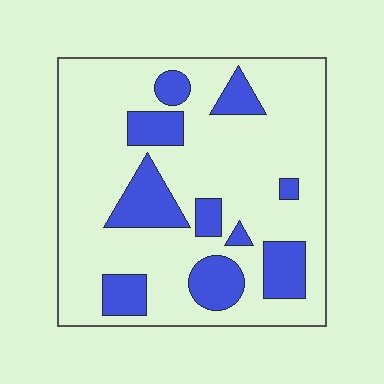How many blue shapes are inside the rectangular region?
10.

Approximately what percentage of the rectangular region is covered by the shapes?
Approximately 25%.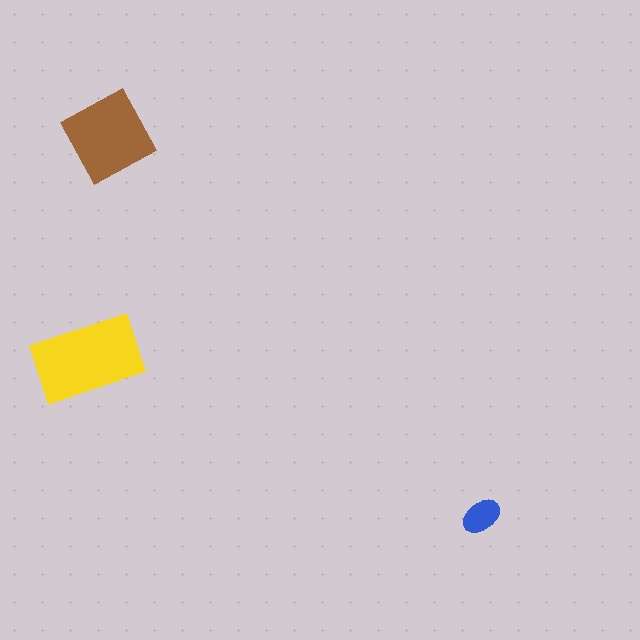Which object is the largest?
The yellow rectangle.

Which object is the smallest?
The blue ellipse.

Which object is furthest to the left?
The yellow rectangle is leftmost.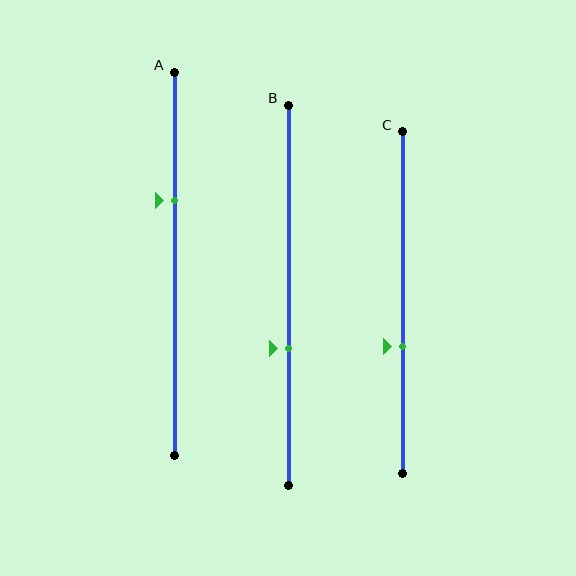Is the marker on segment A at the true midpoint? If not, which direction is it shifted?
No, the marker on segment A is shifted upward by about 17% of the segment length.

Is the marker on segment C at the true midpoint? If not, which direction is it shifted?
No, the marker on segment C is shifted downward by about 13% of the segment length.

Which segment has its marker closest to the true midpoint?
Segment C has its marker closest to the true midpoint.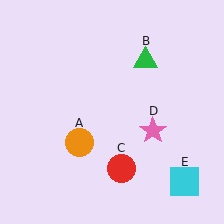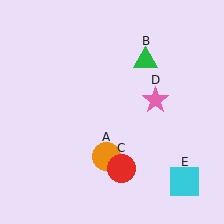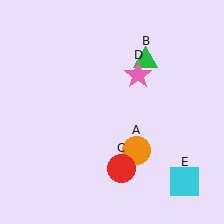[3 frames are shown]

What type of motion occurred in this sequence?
The orange circle (object A), pink star (object D) rotated counterclockwise around the center of the scene.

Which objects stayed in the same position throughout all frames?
Green triangle (object B) and red circle (object C) and cyan square (object E) remained stationary.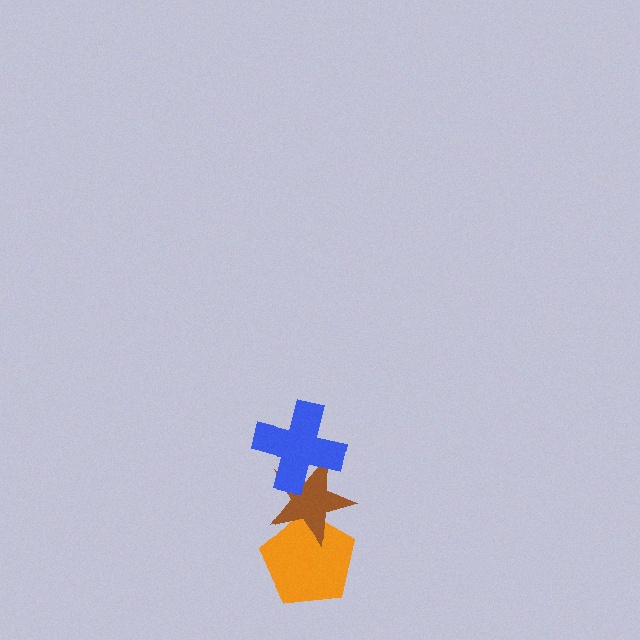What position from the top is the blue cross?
The blue cross is 1st from the top.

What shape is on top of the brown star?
The blue cross is on top of the brown star.